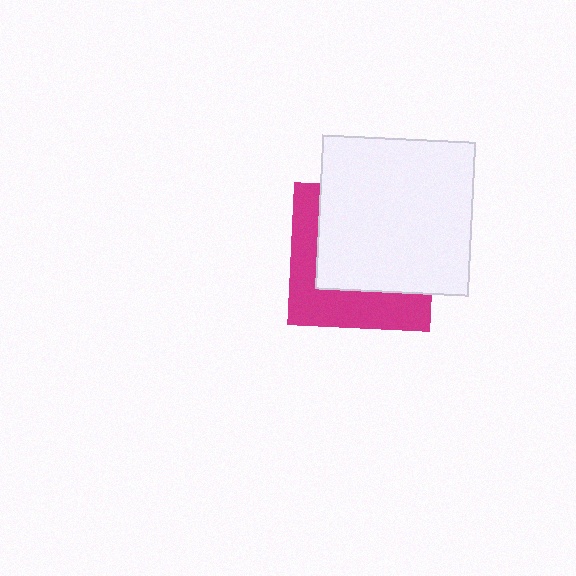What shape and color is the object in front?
The object in front is a white square.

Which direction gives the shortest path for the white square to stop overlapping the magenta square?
Moving toward the upper-right gives the shortest separation.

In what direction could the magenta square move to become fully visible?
The magenta square could move toward the lower-left. That would shift it out from behind the white square entirely.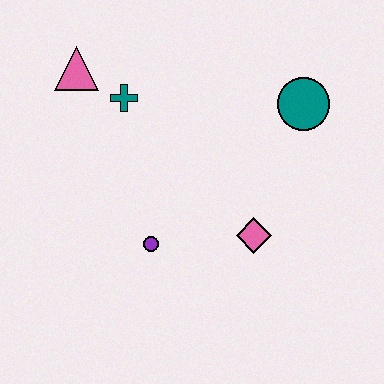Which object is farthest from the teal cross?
The pink diamond is farthest from the teal cross.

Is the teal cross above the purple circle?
Yes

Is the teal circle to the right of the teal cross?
Yes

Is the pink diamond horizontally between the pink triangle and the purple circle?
No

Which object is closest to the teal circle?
The pink diamond is closest to the teal circle.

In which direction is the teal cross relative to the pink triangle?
The teal cross is to the right of the pink triangle.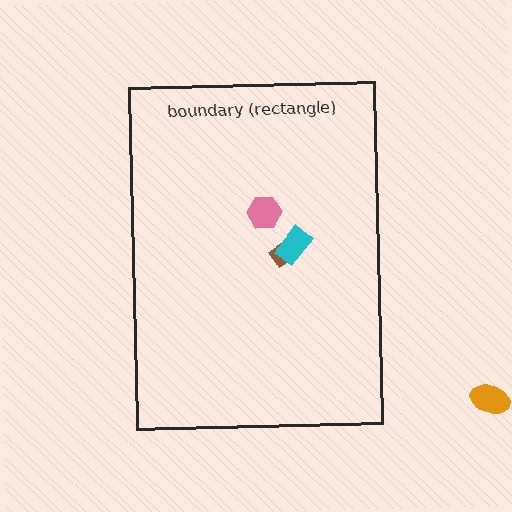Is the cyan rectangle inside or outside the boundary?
Inside.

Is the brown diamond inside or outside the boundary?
Inside.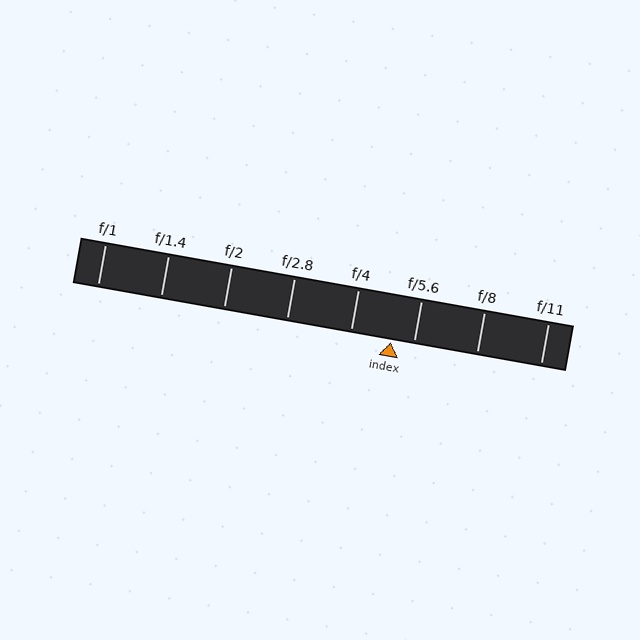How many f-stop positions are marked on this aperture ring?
There are 8 f-stop positions marked.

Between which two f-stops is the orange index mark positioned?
The index mark is between f/4 and f/5.6.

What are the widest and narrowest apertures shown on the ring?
The widest aperture shown is f/1 and the narrowest is f/11.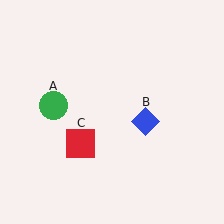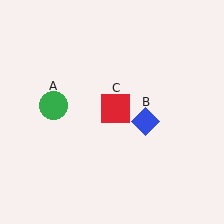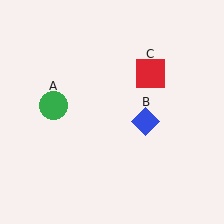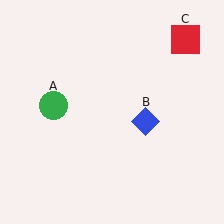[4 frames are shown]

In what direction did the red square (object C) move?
The red square (object C) moved up and to the right.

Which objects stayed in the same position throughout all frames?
Green circle (object A) and blue diamond (object B) remained stationary.